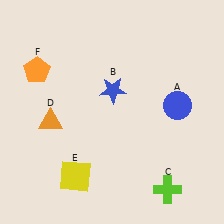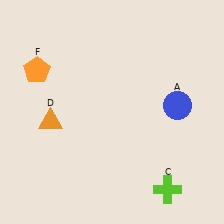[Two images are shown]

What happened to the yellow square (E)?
The yellow square (E) was removed in Image 2. It was in the bottom-left area of Image 1.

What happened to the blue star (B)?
The blue star (B) was removed in Image 2. It was in the top-right area of Image 1.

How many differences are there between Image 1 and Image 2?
There are 2 differences between the two images.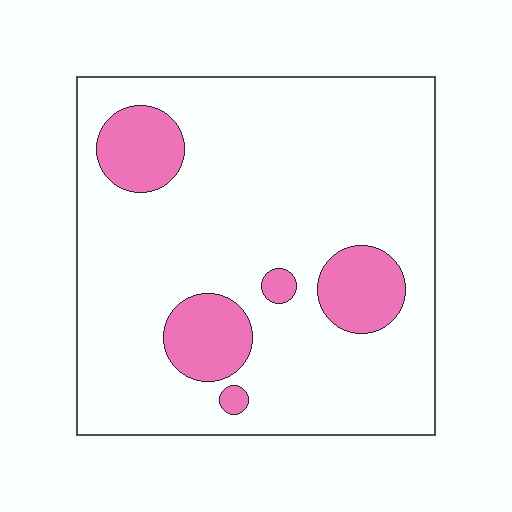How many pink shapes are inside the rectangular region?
5.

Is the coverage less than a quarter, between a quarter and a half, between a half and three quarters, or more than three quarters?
Less than a quarter.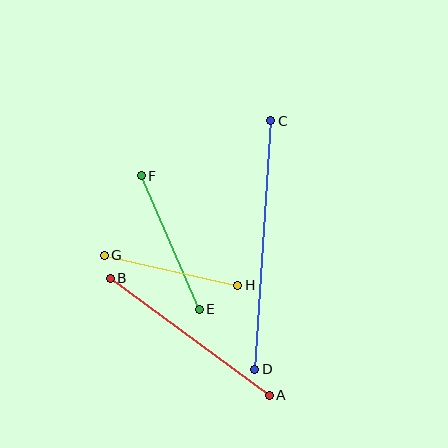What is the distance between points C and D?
The distance is approximately 249 pixels.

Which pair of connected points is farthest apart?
Points C and D are farthest apart.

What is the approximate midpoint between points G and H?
The midpoint is at approximately (171, 270) pixels.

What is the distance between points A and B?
The distance is approximately 198 pixels.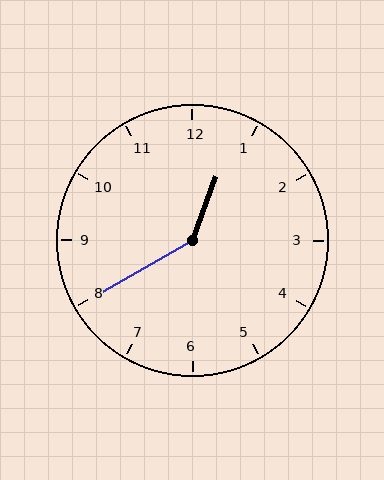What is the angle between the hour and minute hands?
Approximately 140 degrees.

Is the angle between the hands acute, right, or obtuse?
It is obtuse.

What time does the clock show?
12:40.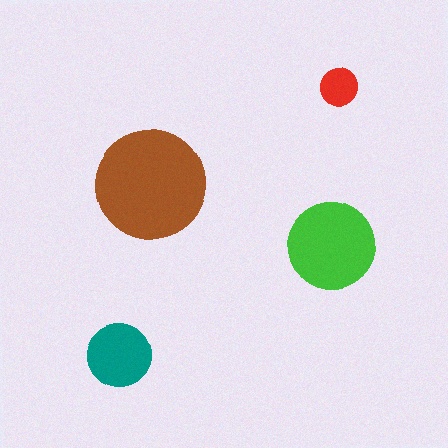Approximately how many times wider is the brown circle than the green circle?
About 1.5 times wider.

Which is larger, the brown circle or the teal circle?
The brown one.